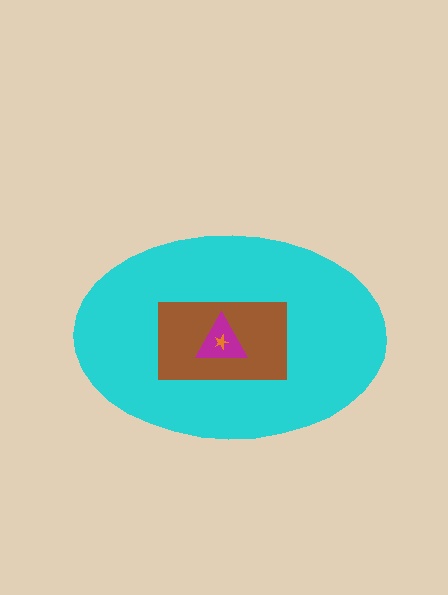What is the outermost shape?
The cyan ellipse.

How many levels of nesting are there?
4.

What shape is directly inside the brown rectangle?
The magenta triangle.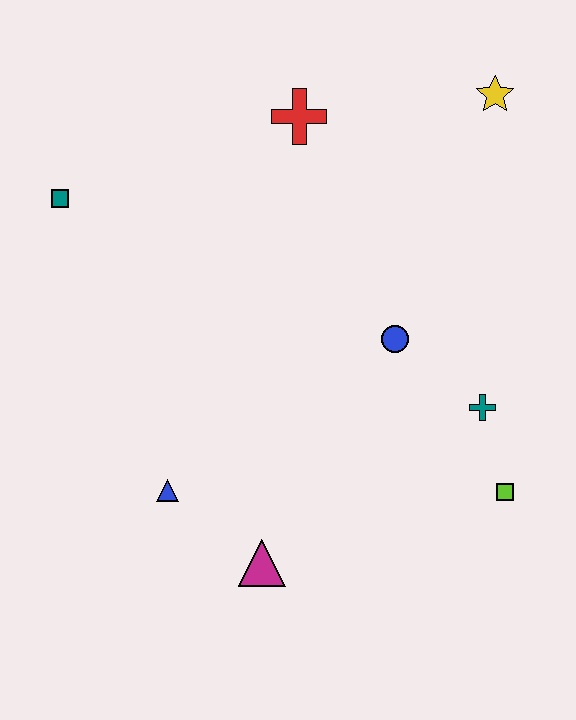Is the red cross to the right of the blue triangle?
Yes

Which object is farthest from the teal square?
The lime square is farthest from the teal square.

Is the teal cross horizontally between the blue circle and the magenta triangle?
No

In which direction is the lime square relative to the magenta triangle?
The lime square is to the right of the magenta triangle.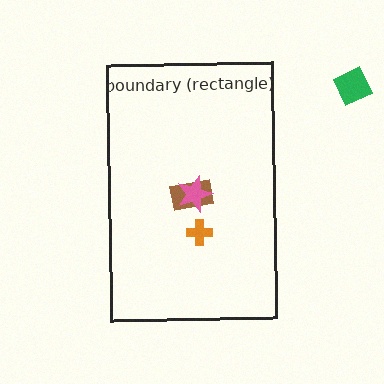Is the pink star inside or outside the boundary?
Inside.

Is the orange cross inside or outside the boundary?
Inside.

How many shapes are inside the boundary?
3 inside, 1 outside.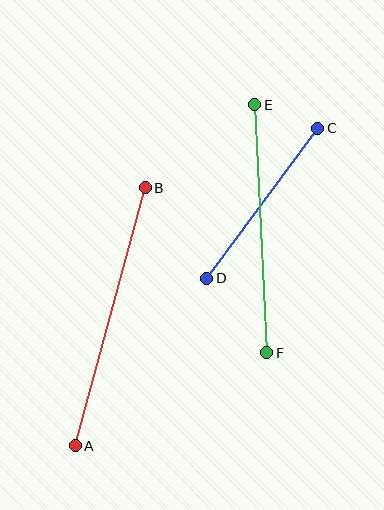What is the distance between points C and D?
The distance is approximately 187 pixels.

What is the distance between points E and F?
The distance is approximately 249 pixels.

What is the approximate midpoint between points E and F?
The midpoint is at approximately (261, 229) pixels.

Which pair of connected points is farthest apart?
Points A and B are farthest apart.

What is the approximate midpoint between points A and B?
The midpoint is at approximately (110, 317) pixels.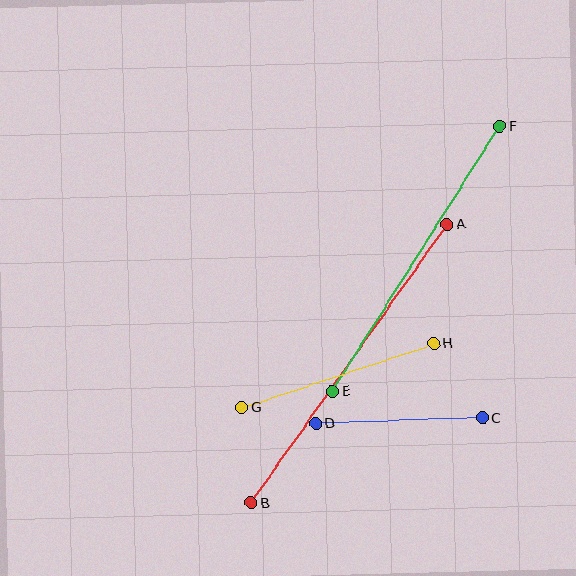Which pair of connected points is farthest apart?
Points A and B are farthest apart.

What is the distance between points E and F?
The distance is approximately 313 pixels.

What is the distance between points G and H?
The distance is approximately 202 pixels.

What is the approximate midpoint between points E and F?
The midpoint is at approximately (416, 259) pixels.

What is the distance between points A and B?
The distance is approximately 340 pixels.